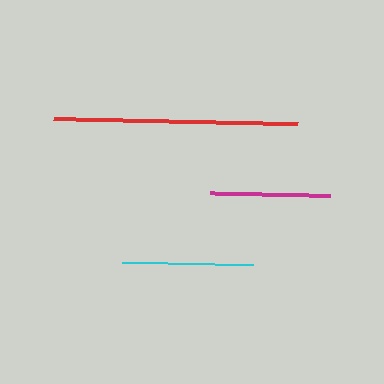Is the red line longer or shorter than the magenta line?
The red line is longer than the magenta line.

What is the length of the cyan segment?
The cyan segment is approximately 131 pixels long.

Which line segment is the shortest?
The magenta line is the shortest at approximately 120 pixels.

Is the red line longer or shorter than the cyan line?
The red line is longer than the cyan line.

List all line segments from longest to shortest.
From longest to shortest: red, cyan, magenta.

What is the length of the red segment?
The red segment is approximately 244 pixels long.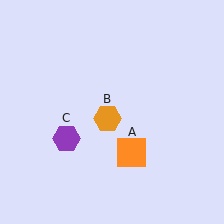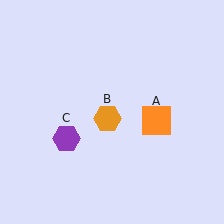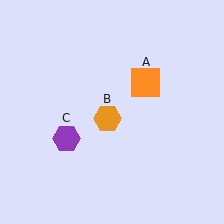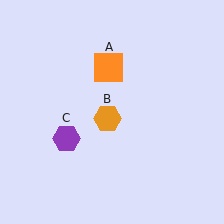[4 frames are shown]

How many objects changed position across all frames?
1 object changed position: orange square (object A).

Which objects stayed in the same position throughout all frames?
Orange hexagon (object B) and purple hexagon (object C) remained stationary.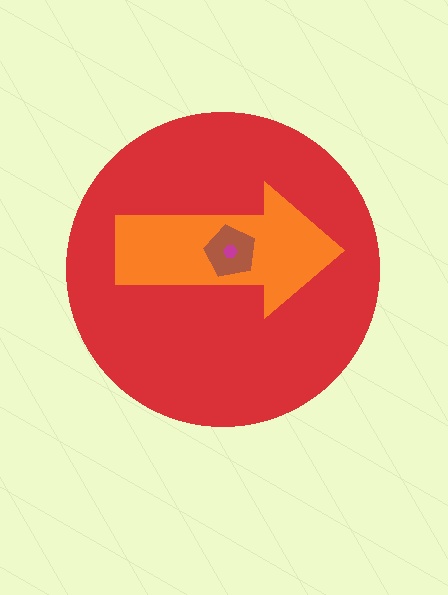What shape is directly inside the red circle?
The orange arrow.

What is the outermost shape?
The red circle.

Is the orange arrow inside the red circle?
Yes.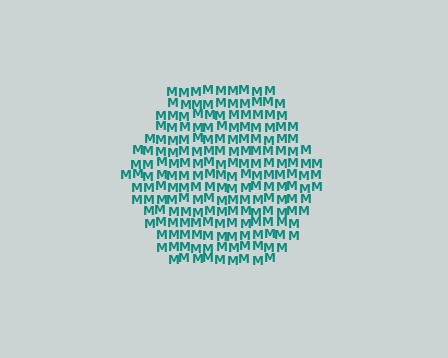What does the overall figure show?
The overall figure shows a hexagon.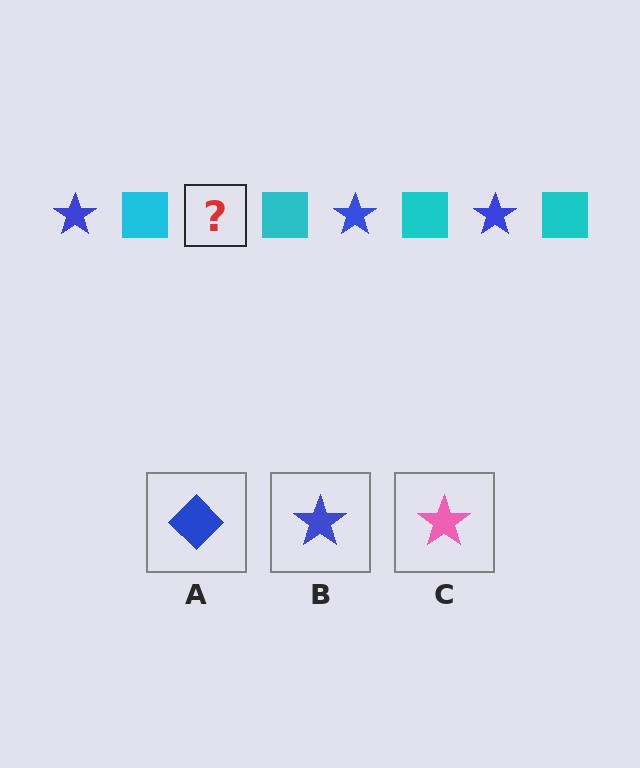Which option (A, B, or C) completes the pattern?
B.